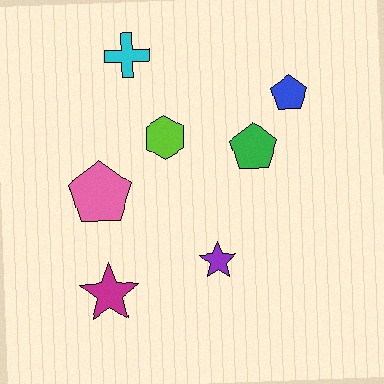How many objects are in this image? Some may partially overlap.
There are 7 objects.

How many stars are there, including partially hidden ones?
There are 2 stars.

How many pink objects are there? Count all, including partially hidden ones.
There is 1 pink object.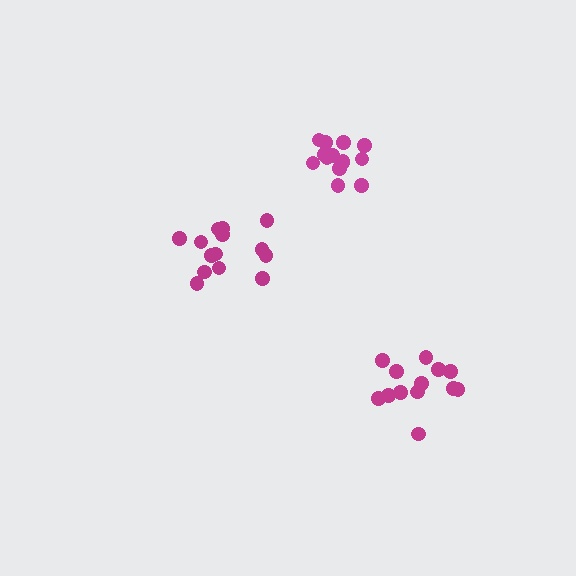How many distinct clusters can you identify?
There are 3 distinct clusters.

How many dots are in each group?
Group 1: 14 dots, Group 2: 14 dots, Group 3: 13 dots (41 total).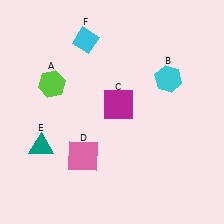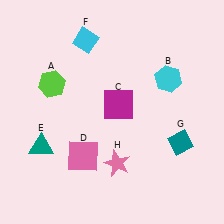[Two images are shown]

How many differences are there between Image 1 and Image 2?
There are 2 differences between the two images.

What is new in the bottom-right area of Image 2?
A pink star (H) was added in the bottom-right area of Image 2.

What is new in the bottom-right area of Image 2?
A teal diamond (G) was added in the bottom-right area of Image 2.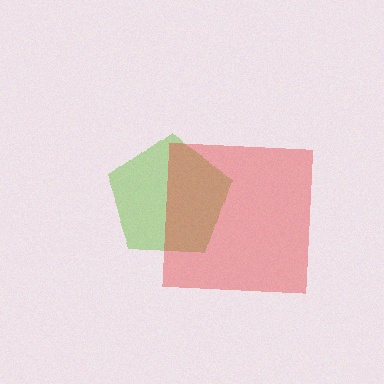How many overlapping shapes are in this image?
There are 2 overlapping shapes in the image.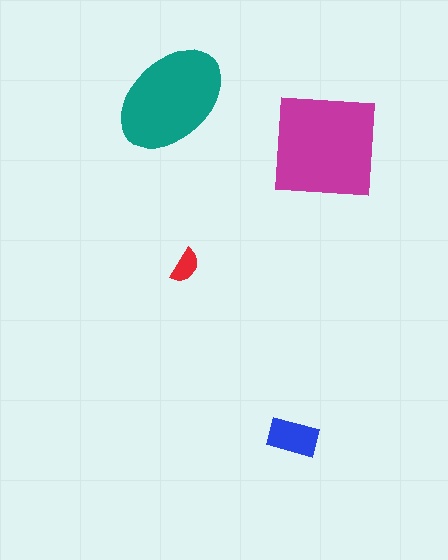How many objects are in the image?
There are 4 objects in the image.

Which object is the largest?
The magenta square.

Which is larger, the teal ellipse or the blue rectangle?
The teal ellipse.